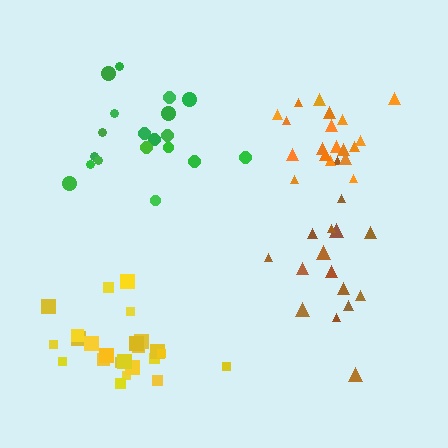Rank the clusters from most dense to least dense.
orange, yellow, green, brown.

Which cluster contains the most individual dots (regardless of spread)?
Yellow (24).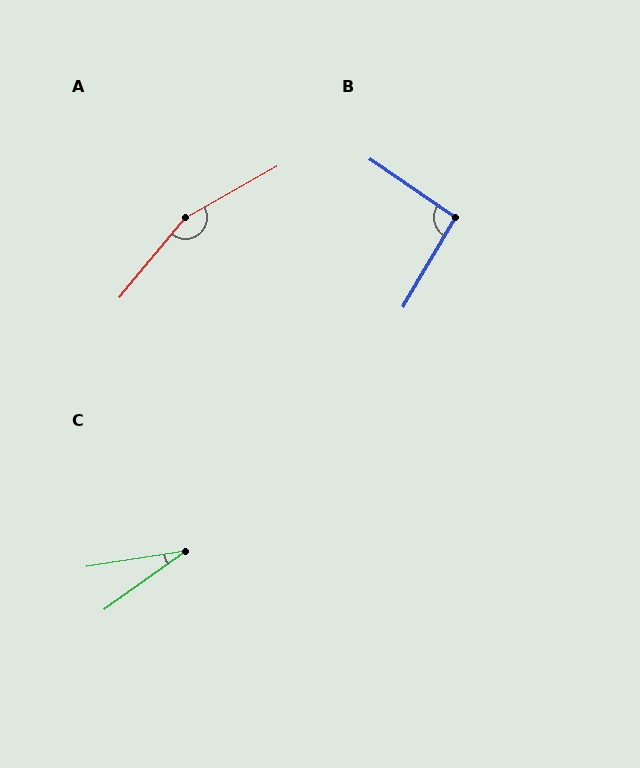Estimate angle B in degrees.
Approximately 93 degrees.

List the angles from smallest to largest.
C (27°), B (93°), A (159°).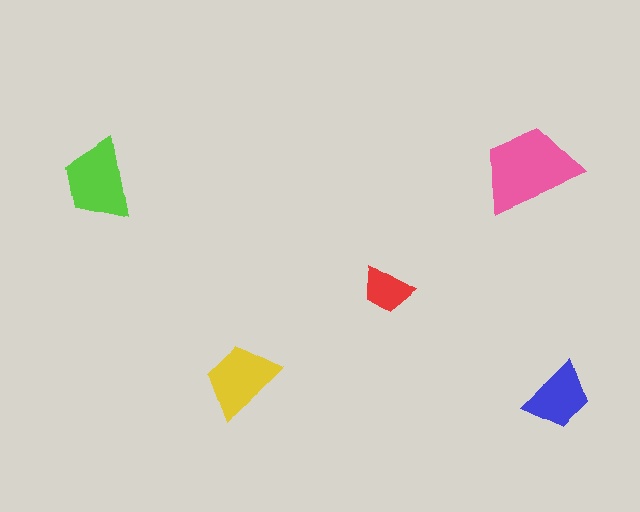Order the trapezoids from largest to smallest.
the pink one, the lime one, the yellow one, the blue one, the red one.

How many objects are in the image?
There are 5 objects in the image.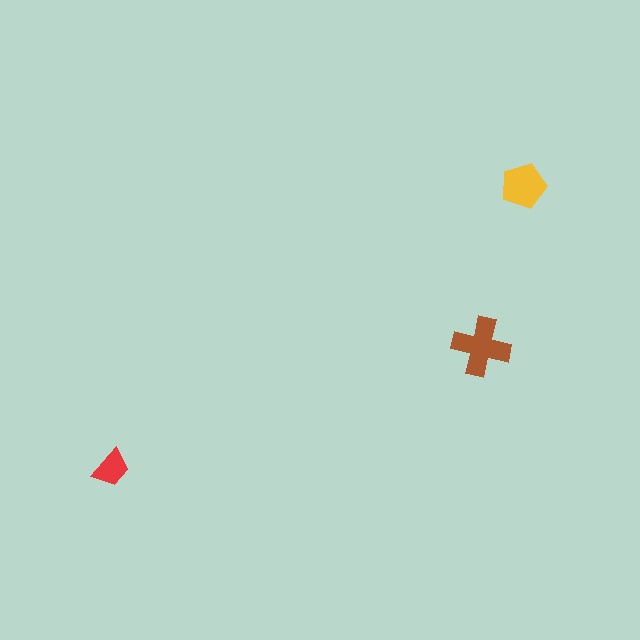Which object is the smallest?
The red trapezoid.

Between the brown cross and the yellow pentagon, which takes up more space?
The brown cross.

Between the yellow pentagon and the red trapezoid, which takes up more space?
The yellow pentagon.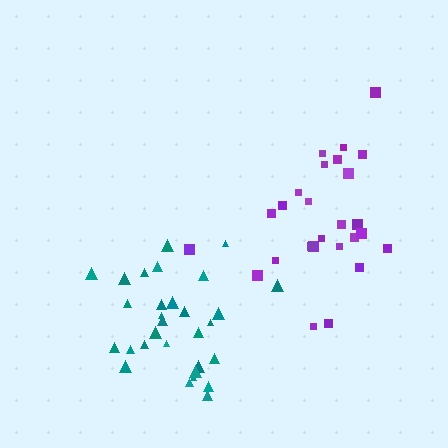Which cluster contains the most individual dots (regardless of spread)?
Teal (30).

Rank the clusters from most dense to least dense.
teal, purple.